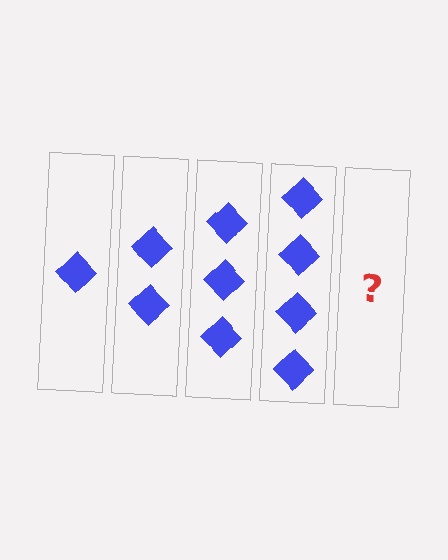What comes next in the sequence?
The next element should be 5 diamonds.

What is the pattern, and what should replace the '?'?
The pattern is that each step adds one more diamond. The '?' should be 5 diamonds.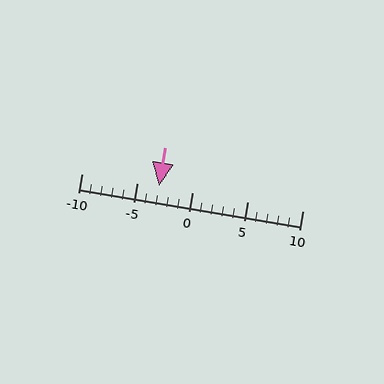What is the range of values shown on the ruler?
The ruler shows values from -10 to 10.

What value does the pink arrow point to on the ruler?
The pink arrow points to approximately -3.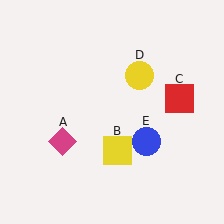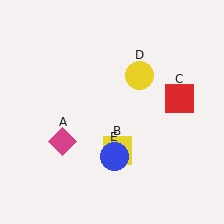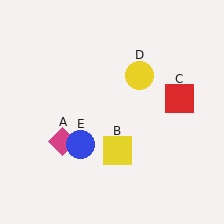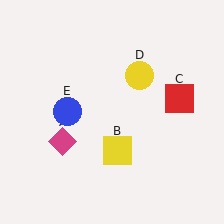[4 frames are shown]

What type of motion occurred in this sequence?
The blue circle (object E) rotated clockwise around the center of the scene.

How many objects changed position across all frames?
1 object changed position: blue circle (object E).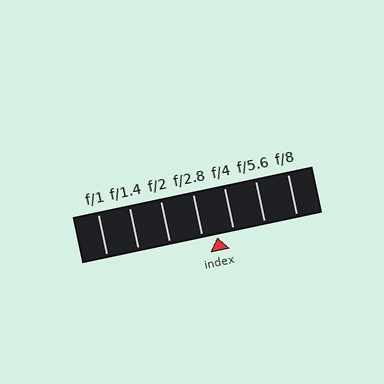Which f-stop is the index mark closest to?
The index mark is closest to f/2.8.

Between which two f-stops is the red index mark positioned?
The index mark is between f/2.8 and f/4.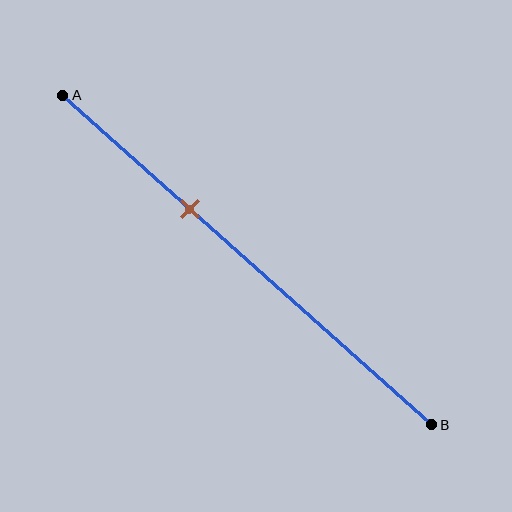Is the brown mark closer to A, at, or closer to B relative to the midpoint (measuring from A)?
The brown mark is closer to point A than the midpoint of segment AB.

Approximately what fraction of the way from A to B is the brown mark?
The brown mark is approximately 35% of the way from A to B.